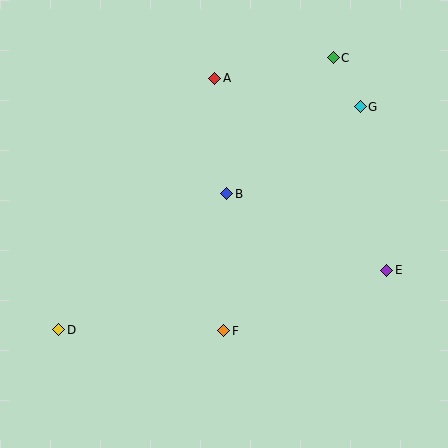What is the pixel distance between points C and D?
The distance between C and D is 386 pixels.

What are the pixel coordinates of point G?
Point G is at (360, 107).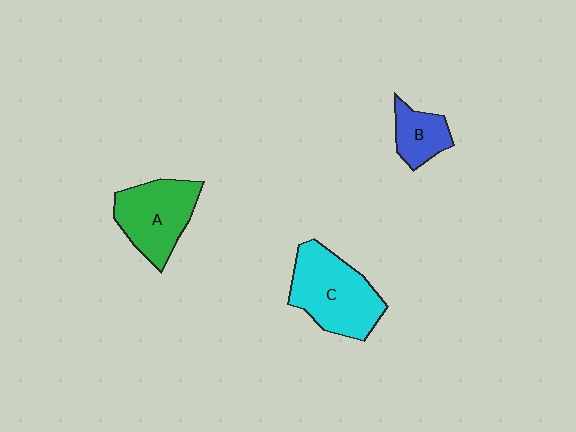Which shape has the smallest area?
Shape B (blue).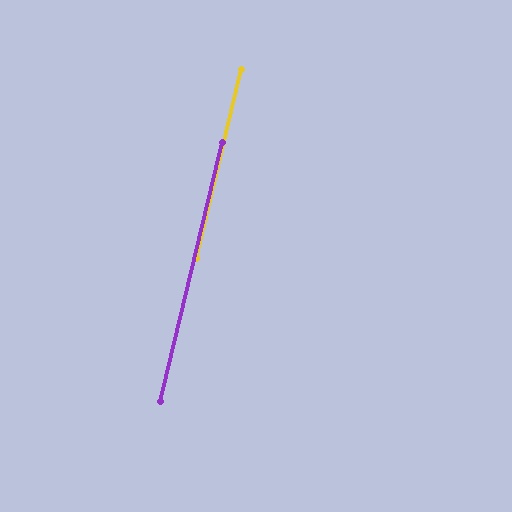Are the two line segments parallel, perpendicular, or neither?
Parallel — their directions differ by only 0.2°.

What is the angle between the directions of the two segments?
Approximately 0 degrees.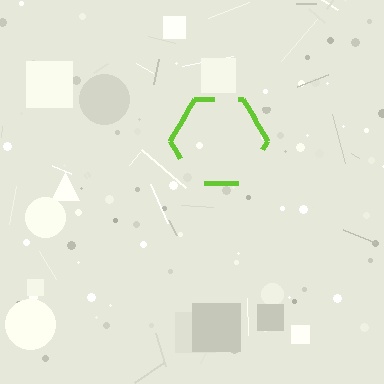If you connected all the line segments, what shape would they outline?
They would outline a hexagon.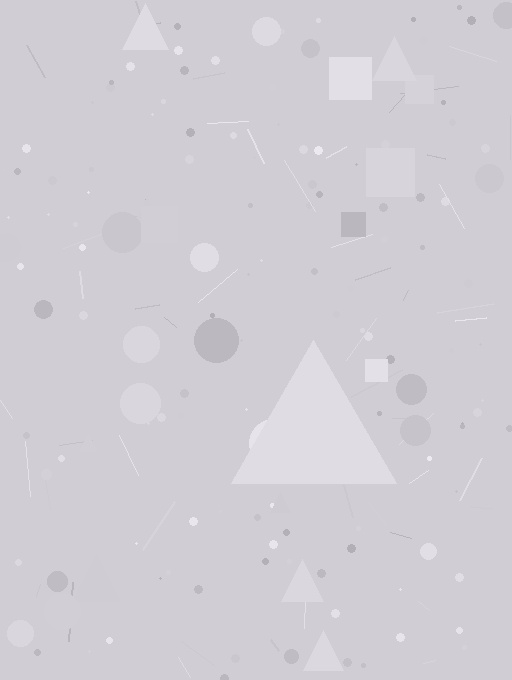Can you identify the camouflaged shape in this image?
The camouflaged shape is a triangle.